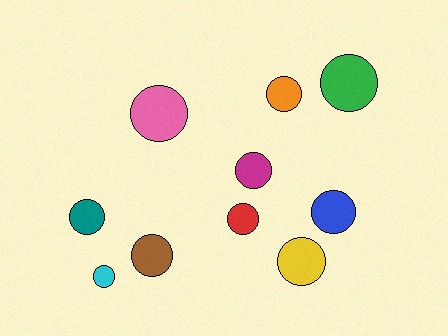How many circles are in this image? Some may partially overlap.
There are 10 circles.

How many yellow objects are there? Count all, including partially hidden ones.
There is 1 yellow object.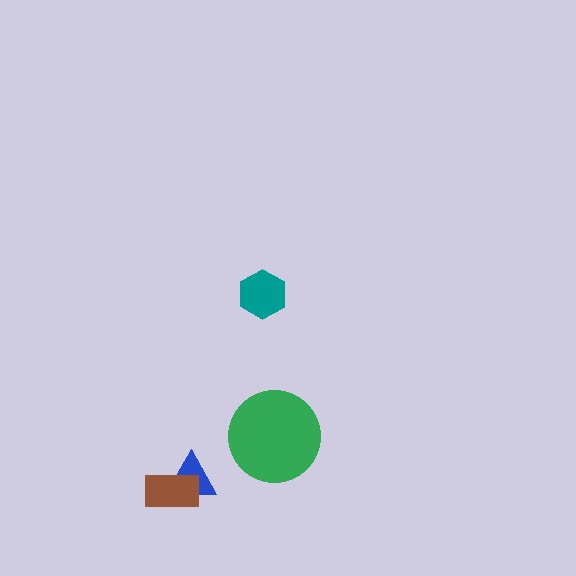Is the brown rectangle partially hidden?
No, no other shape covers it.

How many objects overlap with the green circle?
0 objects overlap with the green circle.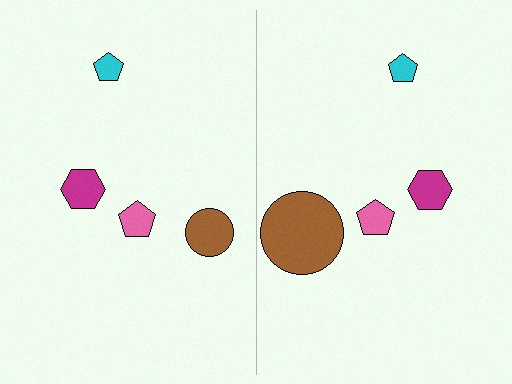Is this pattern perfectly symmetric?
No, the pattern is not perfectly symmetric. The brown circle on the right side has a different size than its mirror counterpart.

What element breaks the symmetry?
The brown circle on the right side has a different size than its mirror counterpart.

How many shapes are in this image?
There are 8 shapes in this image.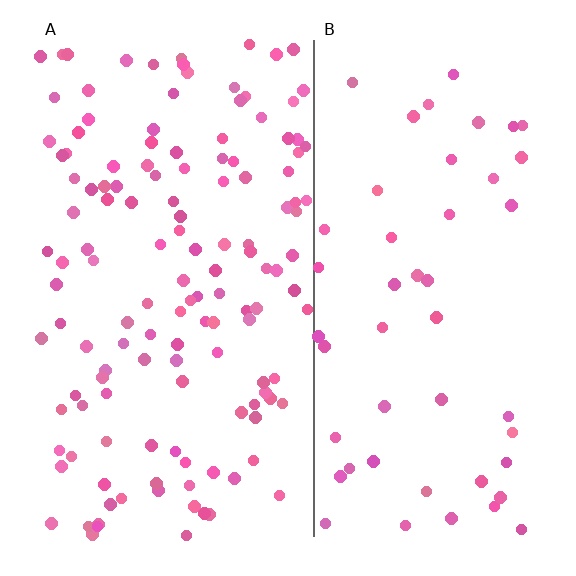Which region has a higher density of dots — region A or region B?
A (the left).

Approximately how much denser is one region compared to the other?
Approximately 2.7× — region A over region B.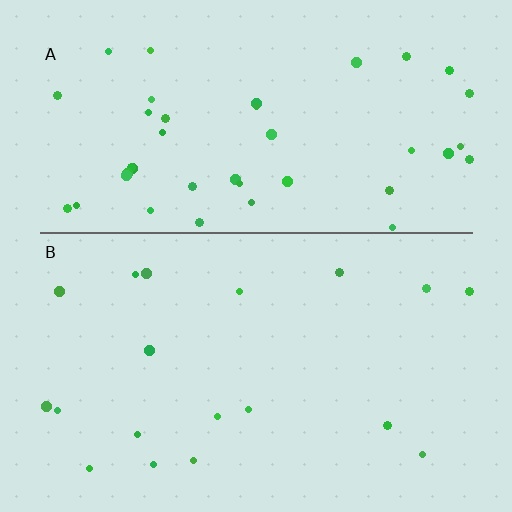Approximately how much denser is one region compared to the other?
Approximately 2.3× — region A over region B.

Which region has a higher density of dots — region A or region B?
A (the top).